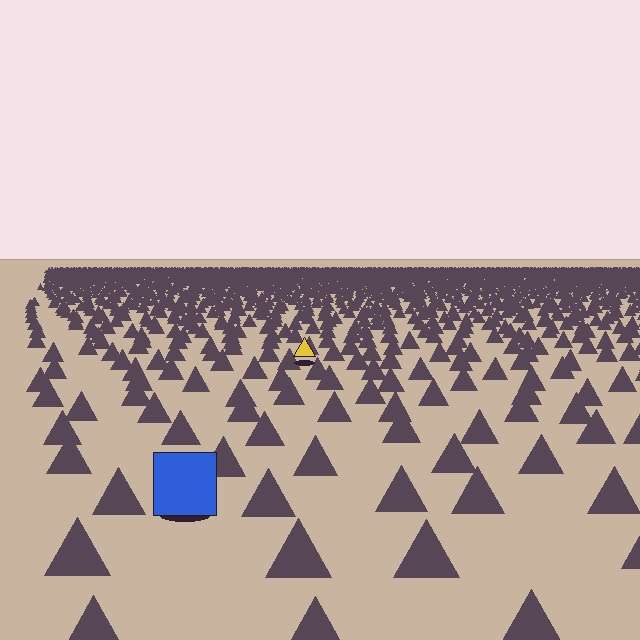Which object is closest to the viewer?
The blue square is closest. The texture marks near it are larger and more spread out.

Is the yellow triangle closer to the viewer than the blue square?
No. The blue square is closer — you can tell from the texture gradient: the ground texture is coarser near it.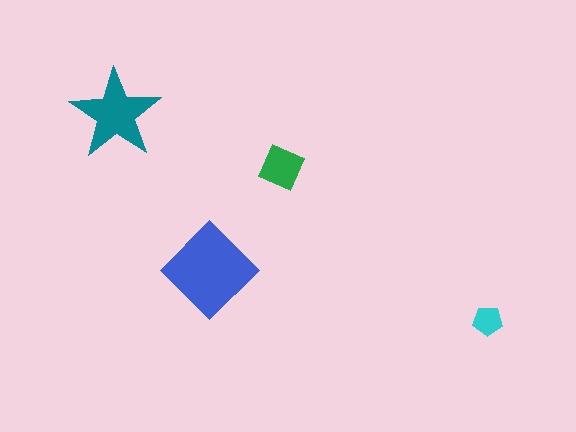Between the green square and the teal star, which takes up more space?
The teal star.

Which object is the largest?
The blue diamond.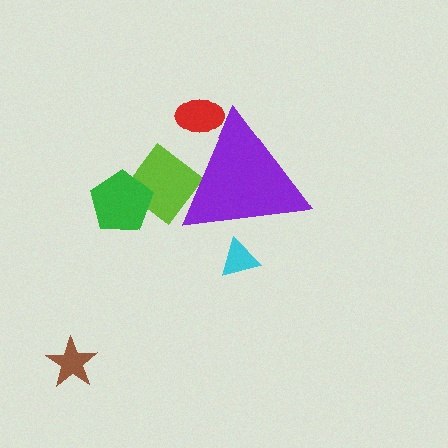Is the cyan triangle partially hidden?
Yes, the cyan triangle is partially hidden behind the purple triangle.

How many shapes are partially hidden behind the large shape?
3 shapes are partially hidden.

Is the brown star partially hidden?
No, the brown star is fully visible.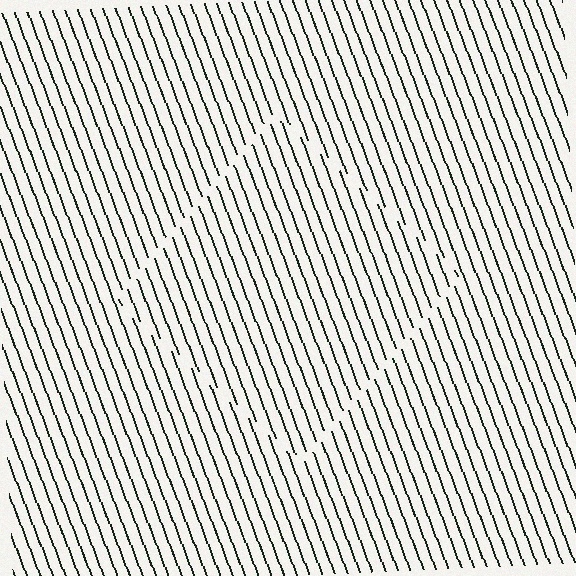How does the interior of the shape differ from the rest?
The interior of the shape contains the same grating, shifted by half a period — the contour is defined by the phase discontinuity where line-ends from the inner and outer gratings abut.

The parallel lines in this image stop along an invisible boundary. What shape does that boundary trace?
An illusory square. The interior of the shape contains the same grating, shifted by half a period — the contour is defined by the phase discontinuity where line-ends from the inner and outer gratings abut.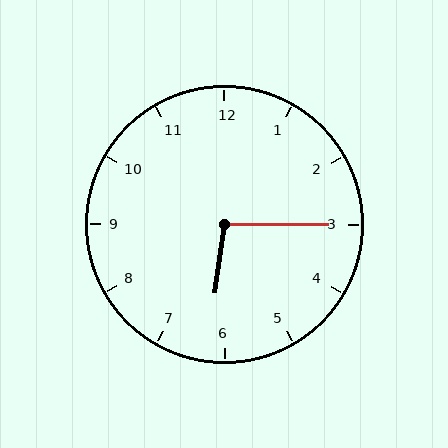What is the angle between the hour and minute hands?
Approximately 98 degrees.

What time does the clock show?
6:15.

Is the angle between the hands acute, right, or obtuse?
It is obtuse.